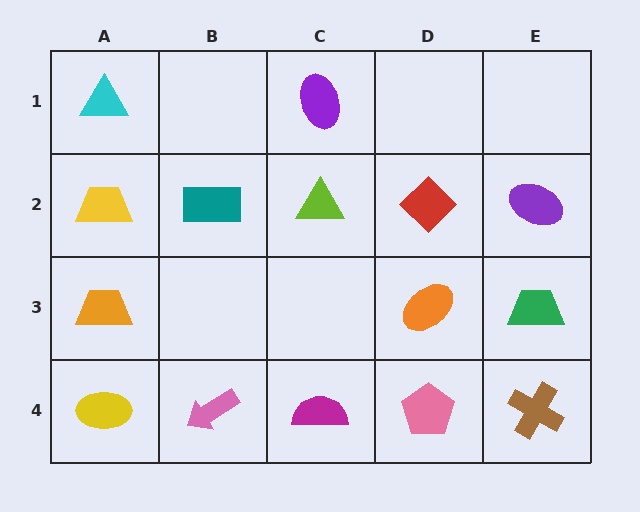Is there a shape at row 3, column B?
No, that cell is empty.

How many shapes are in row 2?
5 shapes.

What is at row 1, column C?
A purple ellipse.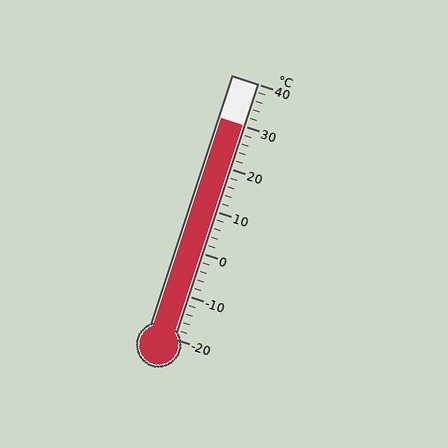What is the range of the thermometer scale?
The thermometer scale ranges from -20°C to 40°C.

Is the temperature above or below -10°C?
The temperature is above -10°C.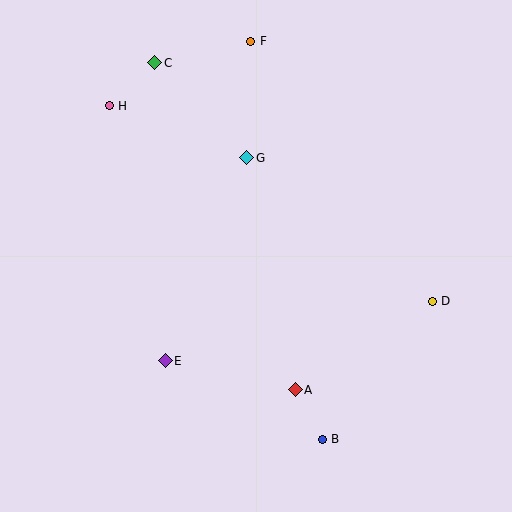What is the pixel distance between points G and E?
The distance between G and E is 219 pixels.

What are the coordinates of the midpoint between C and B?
The midpoint between C and B is at (239, 251).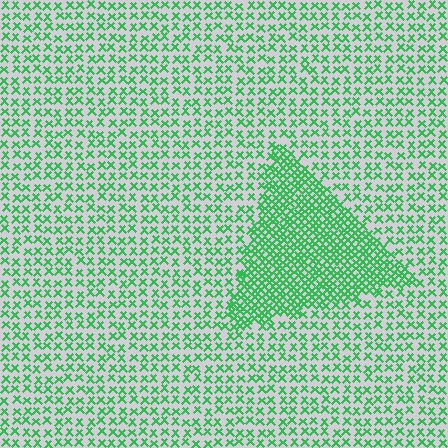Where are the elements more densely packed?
The elements are more densely packed inside the triangle boundary.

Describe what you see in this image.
The image contains small green elements arranged at two different densities. A triangle-shaped region is visible where the elements are more densely packed than the surrounding area.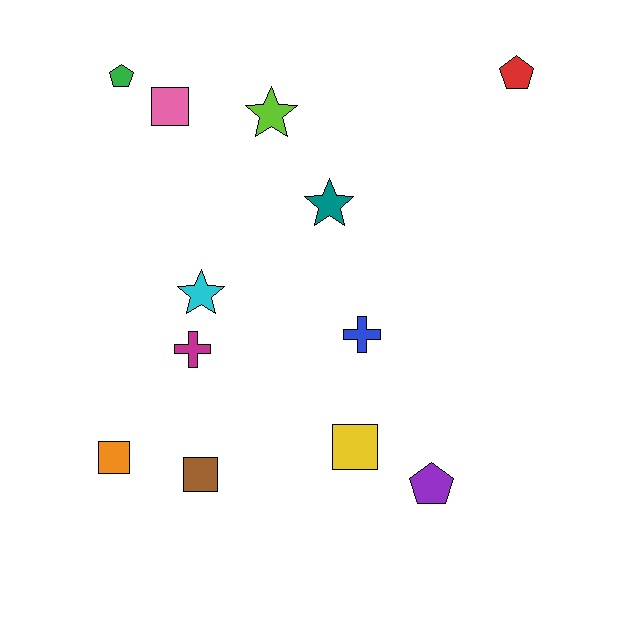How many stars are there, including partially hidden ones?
There are 3 stars.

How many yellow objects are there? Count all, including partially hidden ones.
There is 1 yellow object.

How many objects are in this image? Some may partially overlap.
There are 12 objects.